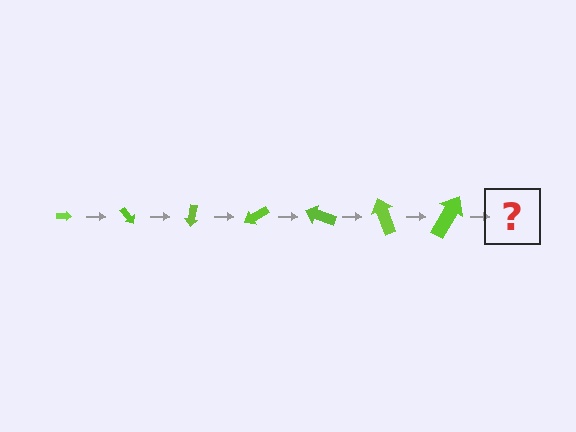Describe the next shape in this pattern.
It should be an arrow, larger than the previous one and rotated 350 degrees from the start.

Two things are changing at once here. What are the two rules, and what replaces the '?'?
The two rules are that the arrow grows larger each step and it rotates 50 degrees each step. The '?' should be an arrow, larger than the previous one and rotated 350 degrees from the start.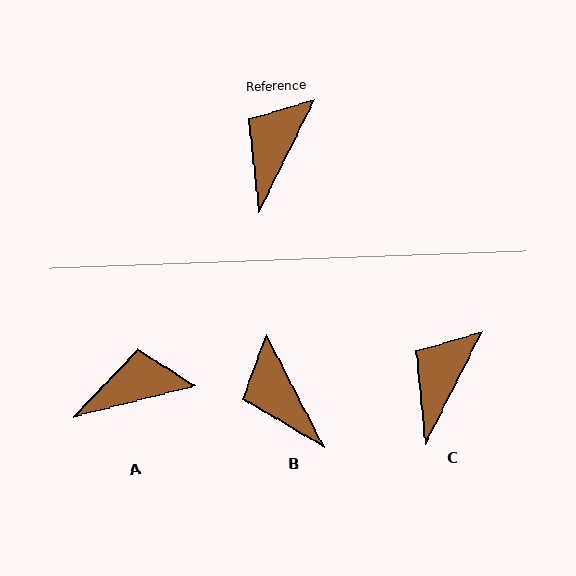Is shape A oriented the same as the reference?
No, it is off by about 49 degrees.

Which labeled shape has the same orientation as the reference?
C.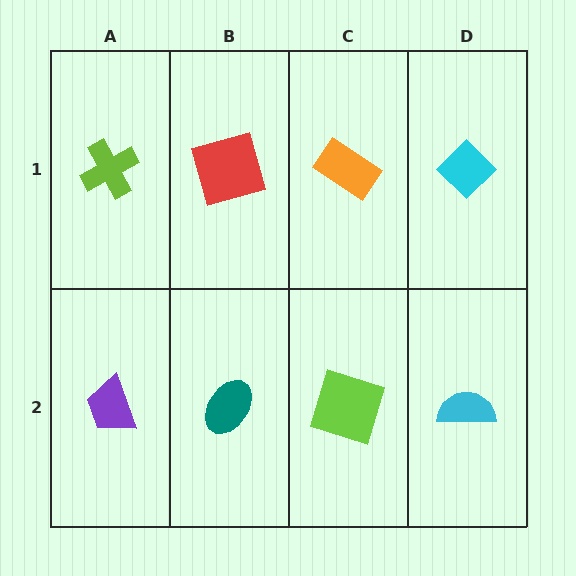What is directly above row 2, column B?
A red square.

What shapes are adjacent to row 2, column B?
A red square (row 1, column B), a purple trapezoid (row 2, column A), a lime square (row 2, column C).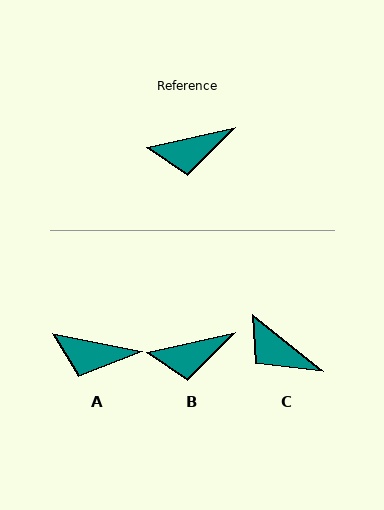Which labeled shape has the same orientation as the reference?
B.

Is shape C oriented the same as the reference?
No, it is off by about 51 degrees.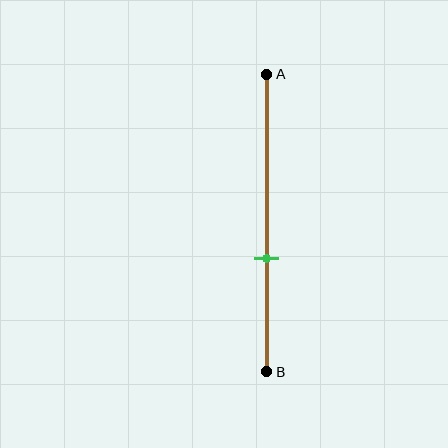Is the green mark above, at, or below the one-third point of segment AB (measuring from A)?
The green mark is below the one-third point of segment AB.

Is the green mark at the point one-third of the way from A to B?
No, the mark is at about 60% from A, not at the 33% one-third point.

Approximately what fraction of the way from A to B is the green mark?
The green mark is approximately 60% of the way from A to B.